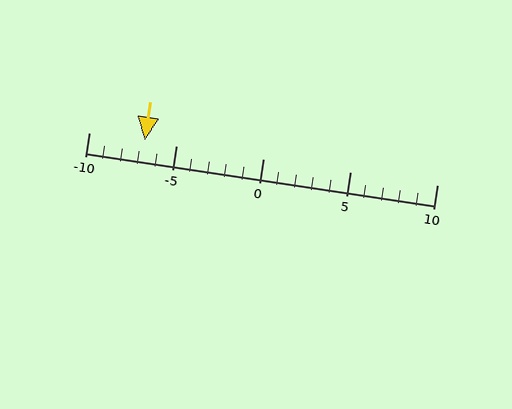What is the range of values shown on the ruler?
The ruler shows values from -10 to 10.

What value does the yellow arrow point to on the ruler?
The yellow arrow points to approximately -7.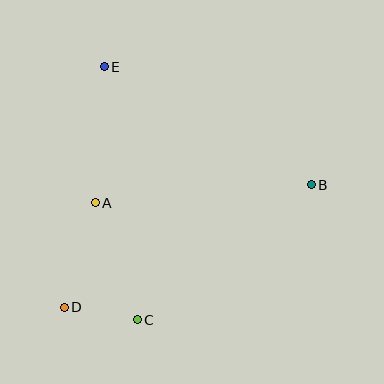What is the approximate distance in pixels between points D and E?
The distance between D and E is approximately 244 pixels.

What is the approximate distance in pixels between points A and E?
The distance between A and E is approximately 136 pixels.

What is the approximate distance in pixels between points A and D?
The distance between A and D is approximately 109 pixels.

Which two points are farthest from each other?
Points B and D are farthest from each other.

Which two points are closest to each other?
Points C and D are closest to each other.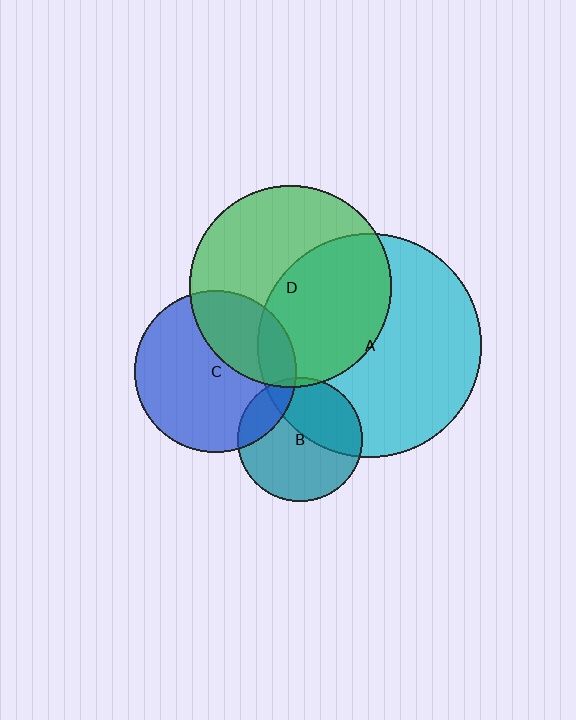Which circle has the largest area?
Circle A (cyan).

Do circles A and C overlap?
Yes.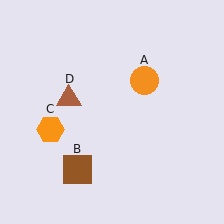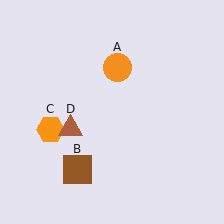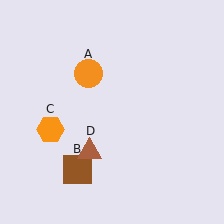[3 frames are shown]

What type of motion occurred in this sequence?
The orange circle (object A), brown triangle (object D) rotated counterclockwise around the center of the scene.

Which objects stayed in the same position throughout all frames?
Brown square (object B) and orange hexagon (object C) remained stationary.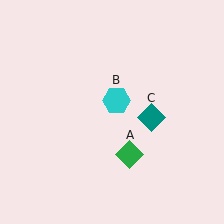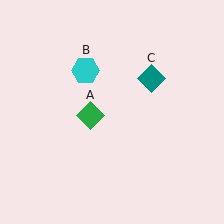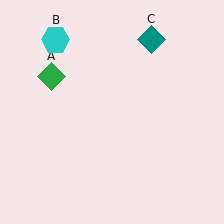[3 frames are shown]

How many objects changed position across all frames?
3 objects changed position: green diamond (object A), cyan hexagon (object B), teal diamond (object C).